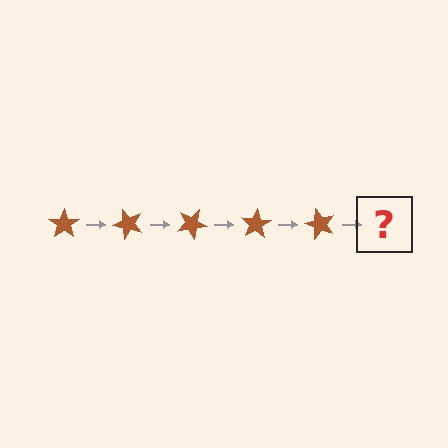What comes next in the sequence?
The next element should be a brown star rotated 250 degrees.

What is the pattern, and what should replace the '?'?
The pattern is that the star rotates 50 degrees each step. The '?' should be a brown star rotated 250 degrees.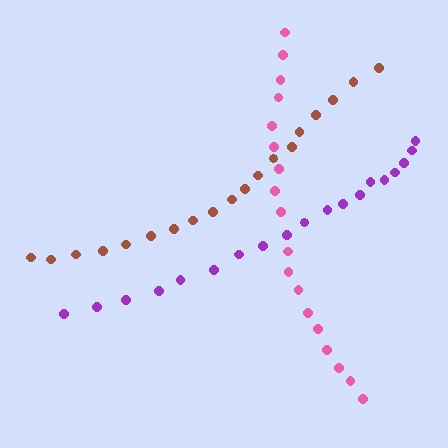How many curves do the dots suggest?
There are 3 distinct paths.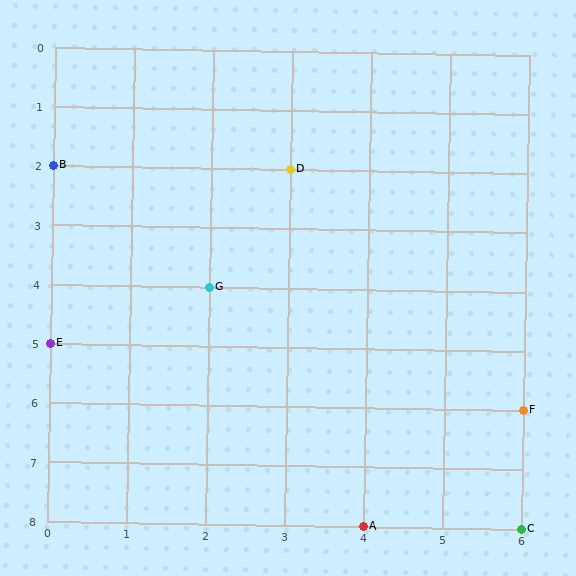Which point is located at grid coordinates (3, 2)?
Point D is at (3, 2).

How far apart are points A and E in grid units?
Points A and E are 4 columns and 3 rows apart (about 5.0 grid units diagonally).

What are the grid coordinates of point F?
Point F is at grid coordinates (6, 6).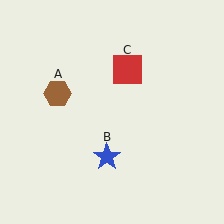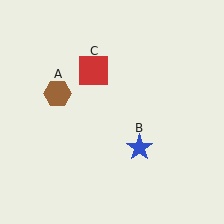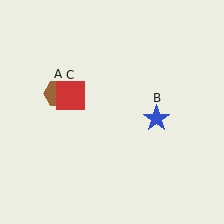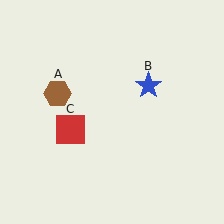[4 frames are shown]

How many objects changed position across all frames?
2 objects changed position: blue star (object B), red square (object C).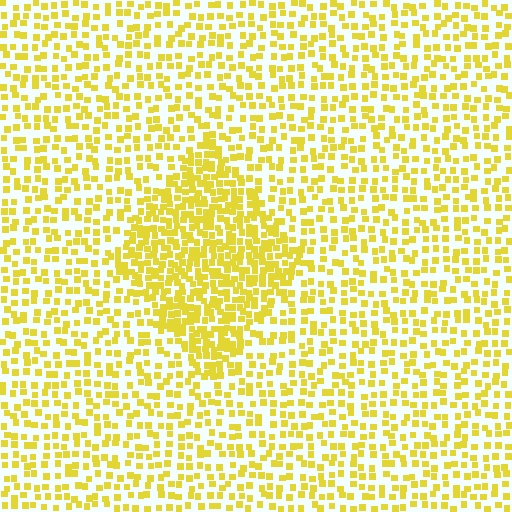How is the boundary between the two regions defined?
The boundary is defined by a change in element density (approximately 2.0x ratio). All elements are the same color, size, and shape.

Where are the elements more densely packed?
The elements are more densely packed inside the diamond boundary.